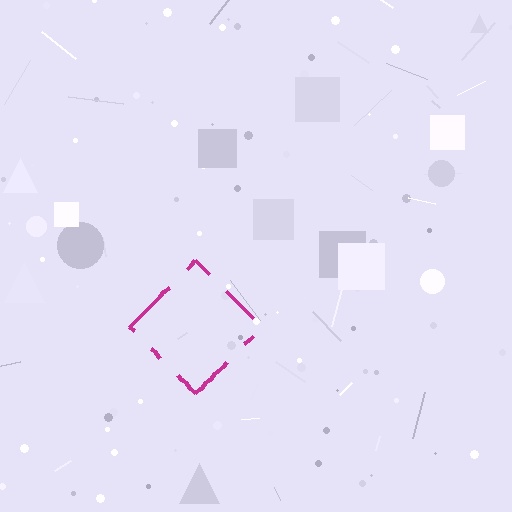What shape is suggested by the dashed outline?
The dashed outline suggests a diamond.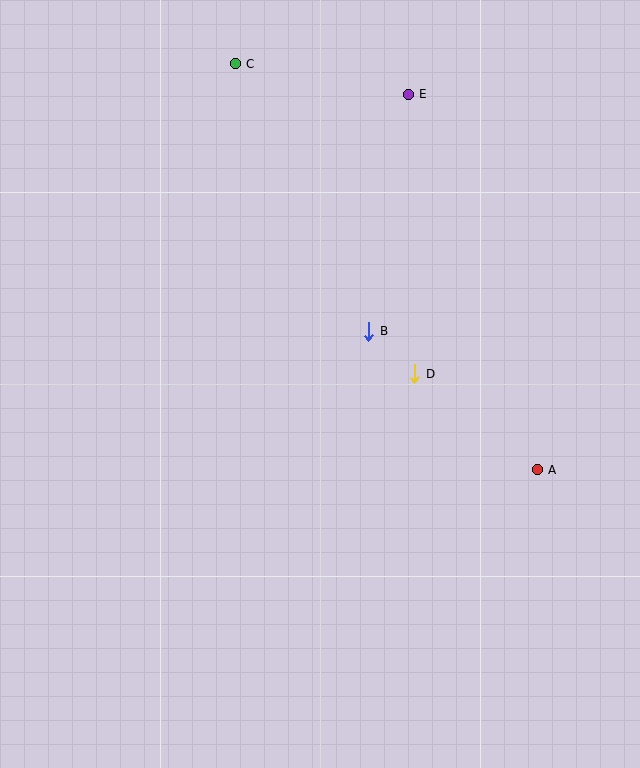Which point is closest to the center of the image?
Point B at (369, 331) is closest to the center.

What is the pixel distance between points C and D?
The distance between C and D is 358 pixels.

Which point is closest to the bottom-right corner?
Point A is closest to the bottom-right corner.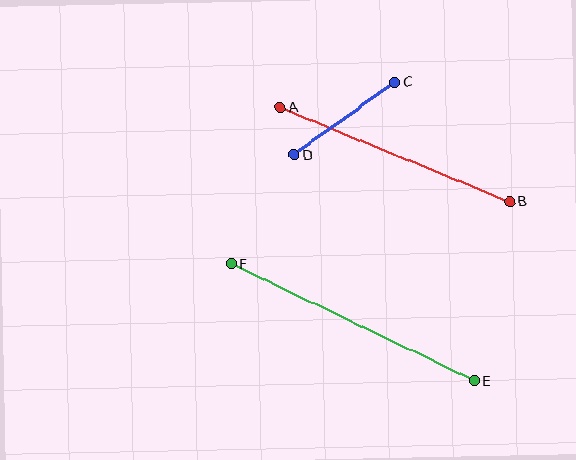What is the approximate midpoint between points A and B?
The midpoint is at approximately (395, 155) pixels.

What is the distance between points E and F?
The distance is approximately 270 pixels.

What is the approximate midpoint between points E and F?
The midpoint is at approximately (353, 322) pixels.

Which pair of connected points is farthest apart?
Points E and F are farthest apart.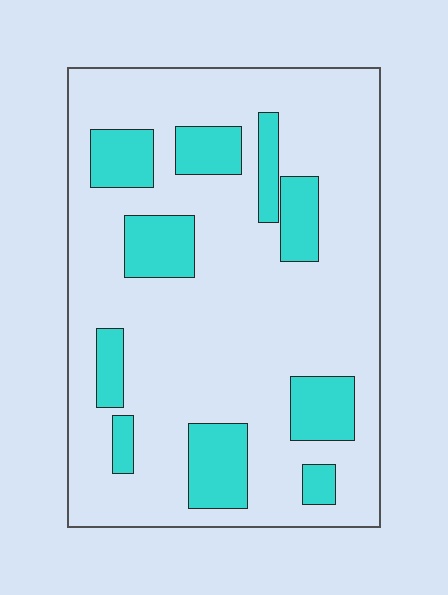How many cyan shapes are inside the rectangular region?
10.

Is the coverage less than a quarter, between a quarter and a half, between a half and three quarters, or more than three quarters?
Less than a quarter.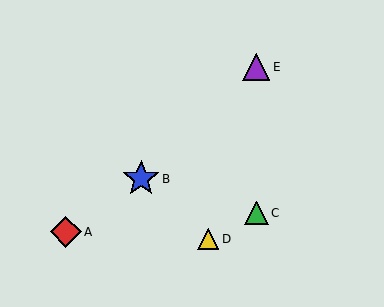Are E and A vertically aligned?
No, E is at x≈256 and A is at x≈66.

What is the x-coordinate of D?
Object D is at x≈208.